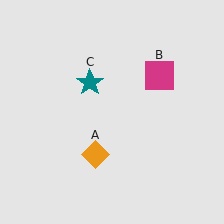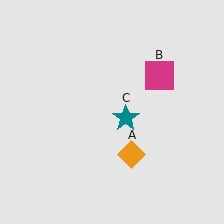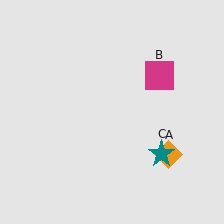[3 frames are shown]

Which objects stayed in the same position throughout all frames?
Magenta square (object B) remained stationary.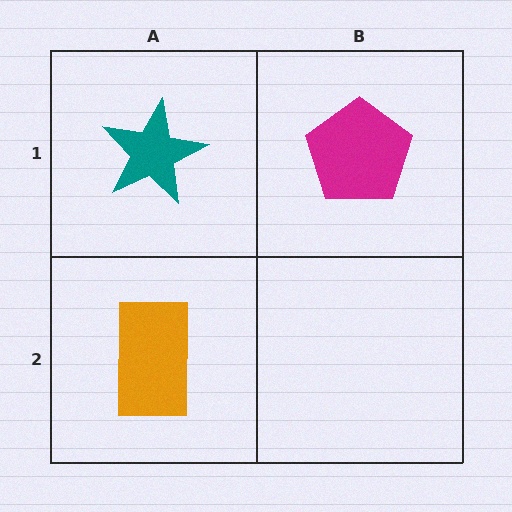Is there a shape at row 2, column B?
No, that cell is empty.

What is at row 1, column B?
A magenta pentagon.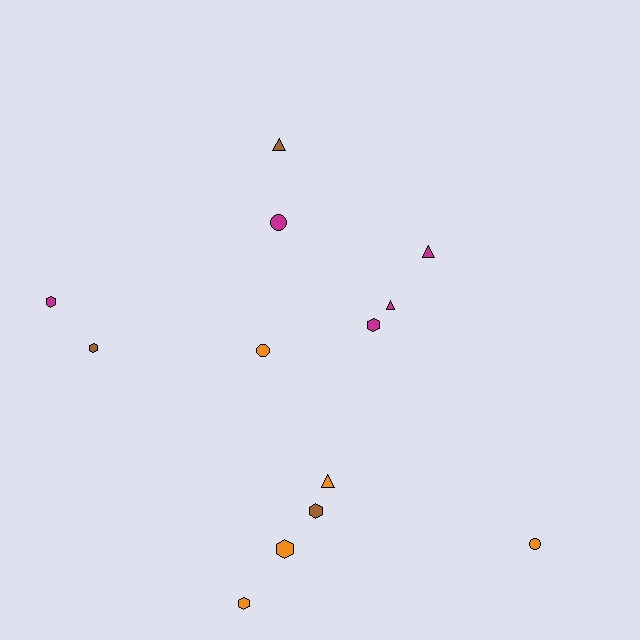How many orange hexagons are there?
There are 2 orange hexagons.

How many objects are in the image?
There are 13 objects.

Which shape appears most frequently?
Hexagon, with 6 objects.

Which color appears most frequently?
Orange, with 5 objects.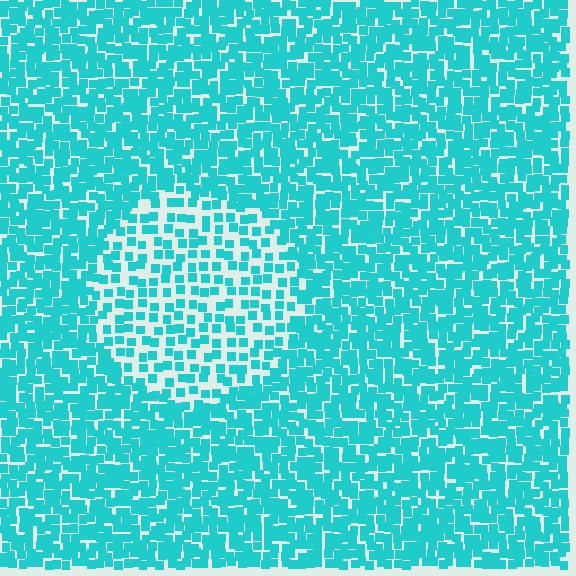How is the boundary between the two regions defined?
The boundary is defined by a change in element density (approximately 2.0x ratio). All elements are the same color, size, and shape.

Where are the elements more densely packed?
The elements are more densely packed outside the circle boundary.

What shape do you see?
I see a circle.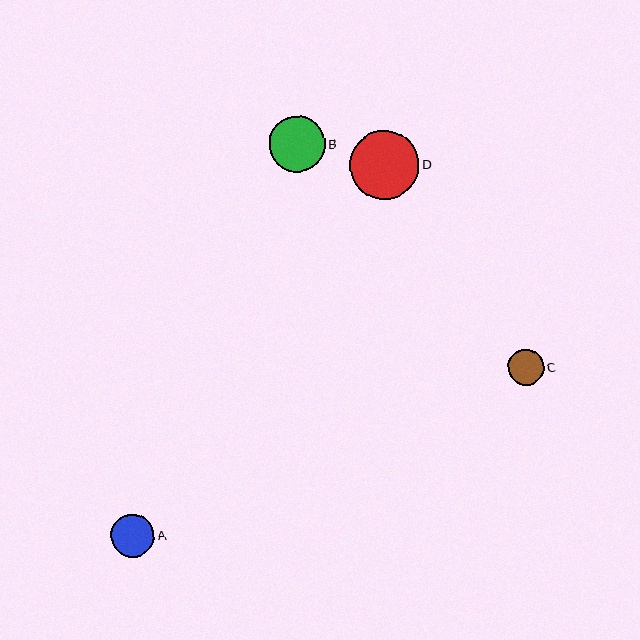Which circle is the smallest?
Circle C is the smallest with a size of approximately 36 pixels.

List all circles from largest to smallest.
From largest to smallest: D, B, A, C.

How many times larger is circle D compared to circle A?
Circle D is approximately 1.6 times the size of circle A.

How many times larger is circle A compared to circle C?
Circle A is approximately 1.2 times the size of circle C.